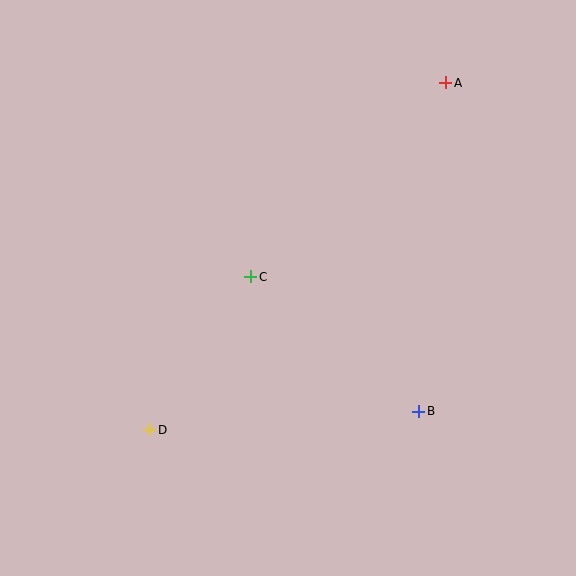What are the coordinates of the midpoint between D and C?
The midpoint between D and C is at (200, 353).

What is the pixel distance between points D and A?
The distance between D and A is 456 pixels.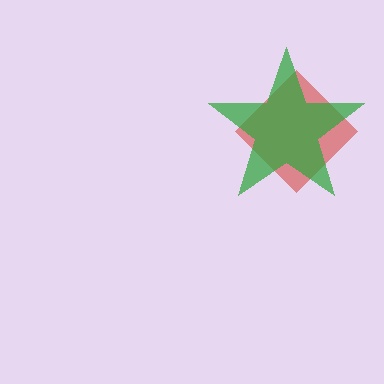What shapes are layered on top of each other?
The layered shapes are: a red diamond, a green star.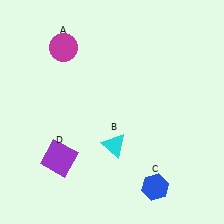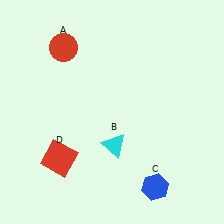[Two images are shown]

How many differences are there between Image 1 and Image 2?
There are 2 differences between the two images.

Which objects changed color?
A changed from magenta to red. D changed from purple to red.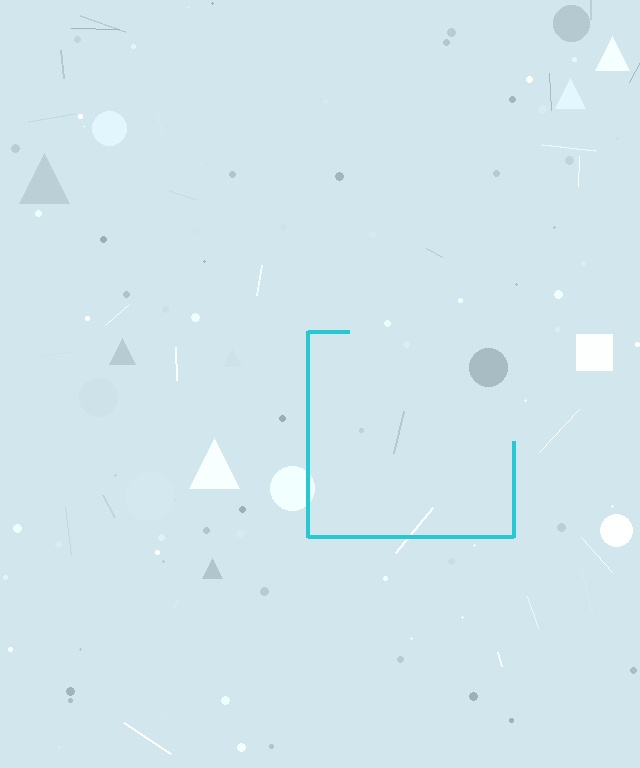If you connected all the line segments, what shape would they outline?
They would outline a square.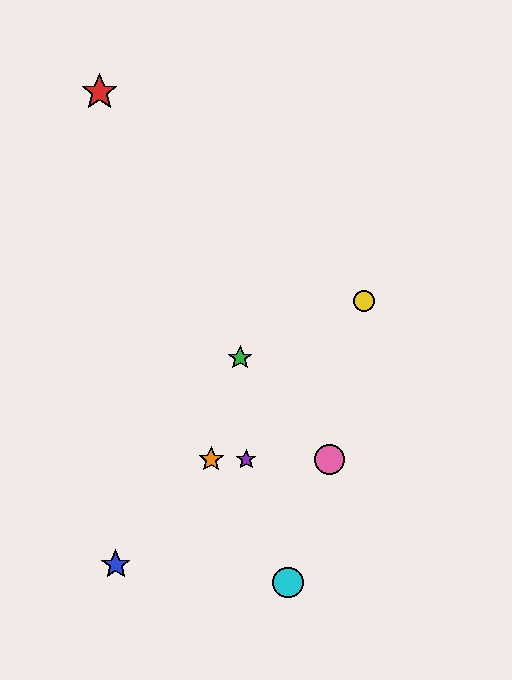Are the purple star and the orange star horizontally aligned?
Yes, both are at y≈460.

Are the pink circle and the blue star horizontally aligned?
No, the pink circle is at y≈460 and the blue star is at y≈565.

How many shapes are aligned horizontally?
3 shapes (the purple star, the orange star, the pink circle) are aligned horizontally.